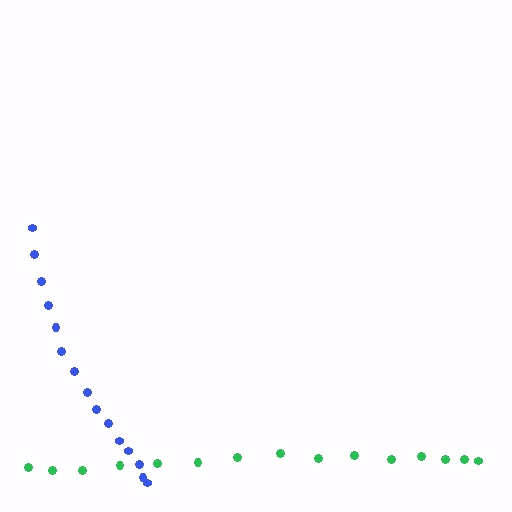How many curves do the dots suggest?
There are 2 distinct paths.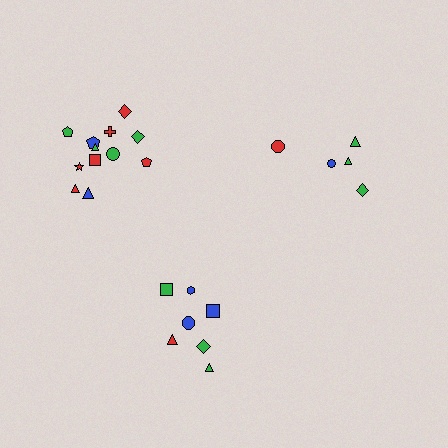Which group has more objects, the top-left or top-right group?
The top-left group.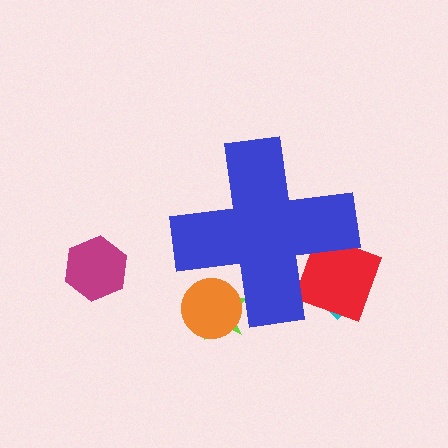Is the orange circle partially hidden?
Yes, the orange circle is partially hidden behind the blue cross.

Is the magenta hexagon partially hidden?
No, the magenta hexagon is fully visible.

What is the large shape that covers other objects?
A blue cross.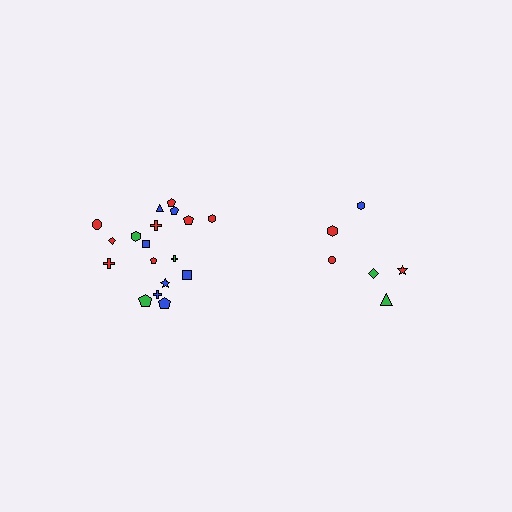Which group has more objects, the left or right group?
The left group.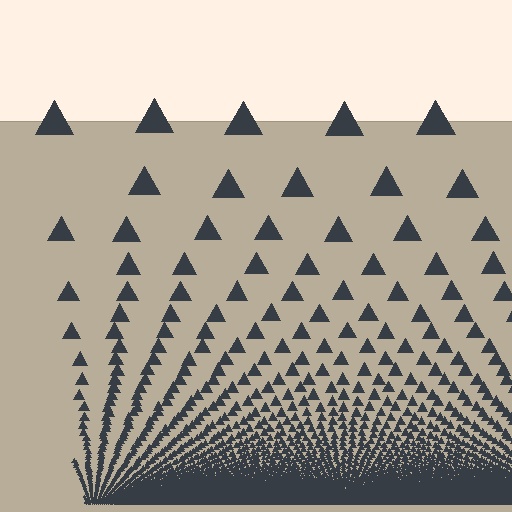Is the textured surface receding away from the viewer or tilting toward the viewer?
The surface appears to tilt toward the viewer. Texture elements get larger and sparser toward the top.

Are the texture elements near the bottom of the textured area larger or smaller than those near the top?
Smaller. The gradient is inverted — elements near the bottom are smaller and denser.